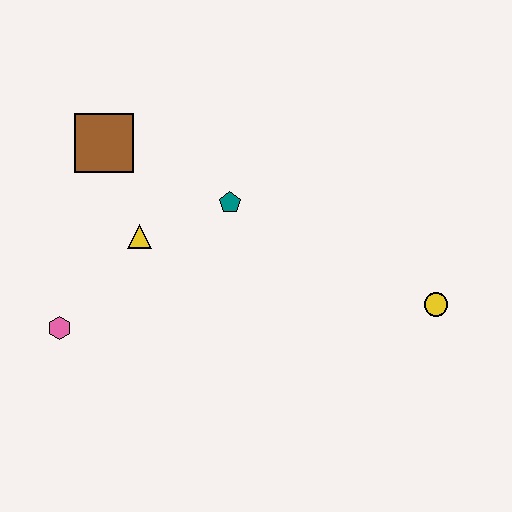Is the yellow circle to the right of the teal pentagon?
Yes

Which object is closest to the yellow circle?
The teal pentagon is closest to the yellow circle.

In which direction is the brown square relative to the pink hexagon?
The brown square is above the pink hexagon.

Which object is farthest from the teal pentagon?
The yellow circle is farthest from the teal pentagon.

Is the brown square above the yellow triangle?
Yes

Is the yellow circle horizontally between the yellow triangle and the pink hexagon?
No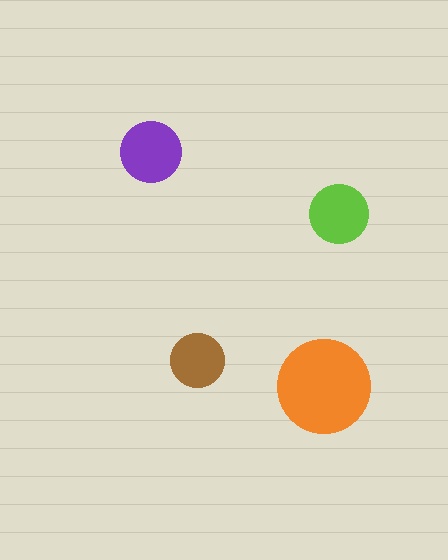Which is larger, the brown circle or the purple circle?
The purple one.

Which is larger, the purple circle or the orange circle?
The orange one.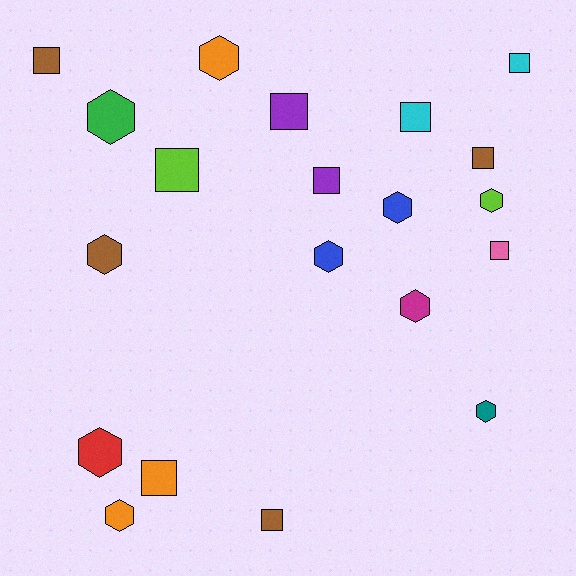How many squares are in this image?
There are 10 squares.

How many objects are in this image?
There are 20 objects.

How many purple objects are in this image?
There are 2 purple objects.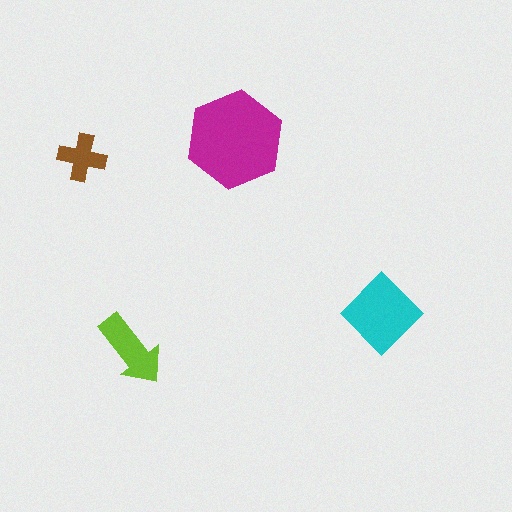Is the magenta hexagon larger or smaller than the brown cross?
Larger.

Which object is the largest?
The magenta hexagon.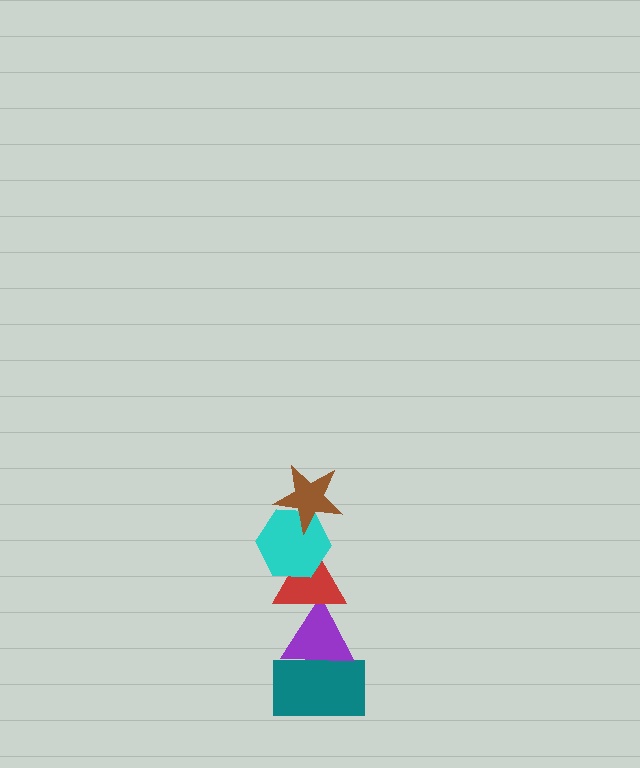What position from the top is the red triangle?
The red triangle is 3rd from the top.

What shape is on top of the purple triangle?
The red triangle is on top of the purple triangle.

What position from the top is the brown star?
The brown star is 1st from the top.